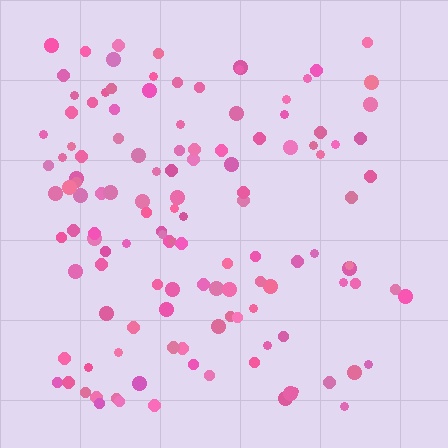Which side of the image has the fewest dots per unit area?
The right.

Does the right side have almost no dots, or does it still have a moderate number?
Still a moderate number, just noticeably fewer than the left.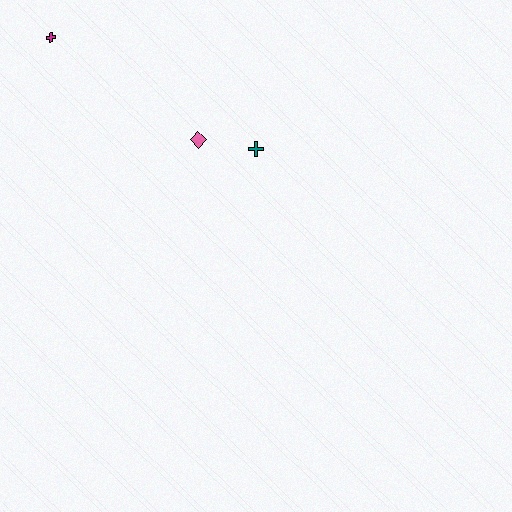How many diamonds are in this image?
There is 1 diamond.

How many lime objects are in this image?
There are no lime objects.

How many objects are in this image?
There are 3 objects.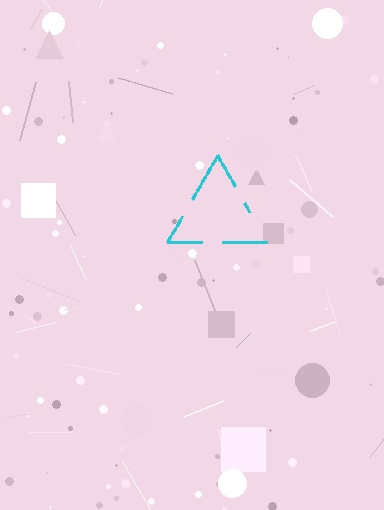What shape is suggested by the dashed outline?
The dashed outline suggests a triangle.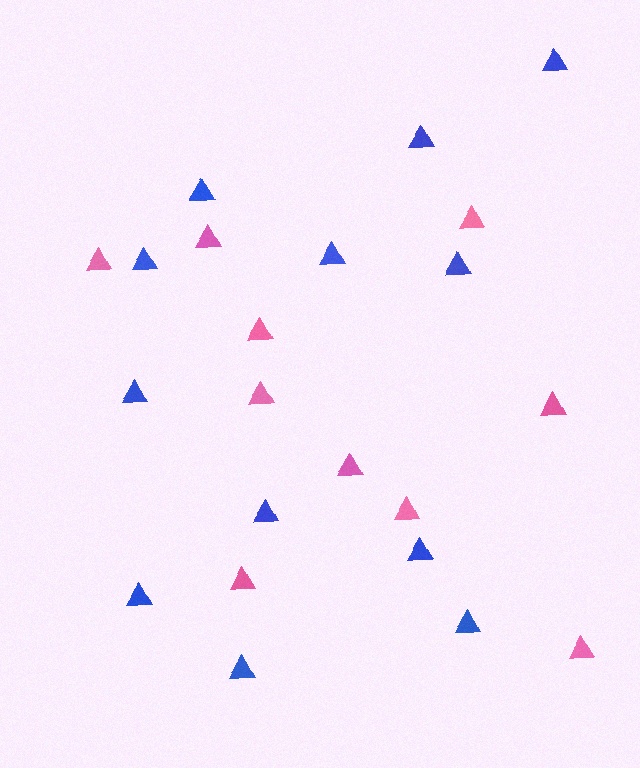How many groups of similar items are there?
There are 2 groups: one group of pink triangles (10) and one group of blue triangles (12).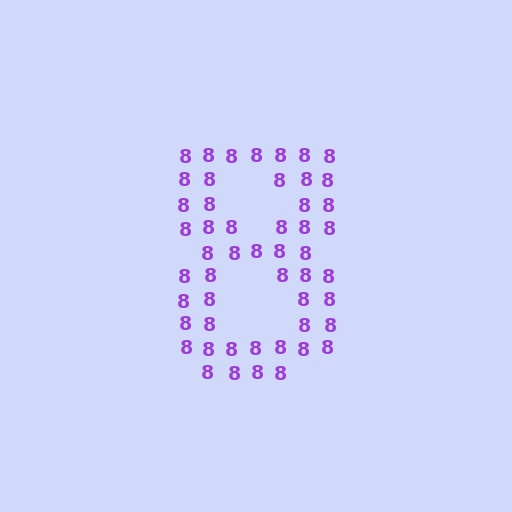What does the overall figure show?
The overall figure shows the digit 8.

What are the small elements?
The small elements are digit 8's.